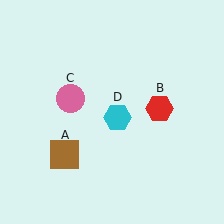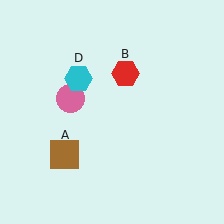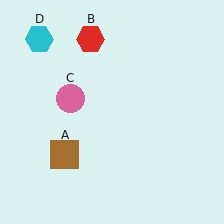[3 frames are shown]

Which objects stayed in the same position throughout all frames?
Brown square (object A) and pink circle (object C) remained stationary.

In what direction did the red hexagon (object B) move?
The red hexagon (object B) moved up and to the left.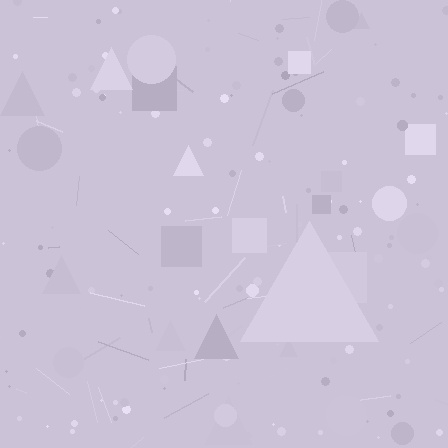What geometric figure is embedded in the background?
A triangle is embedded in the background.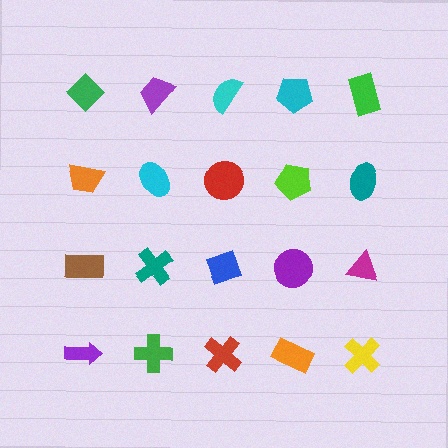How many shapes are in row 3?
5 shapes.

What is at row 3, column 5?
A magenta triangle.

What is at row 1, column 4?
A cyan pentagon.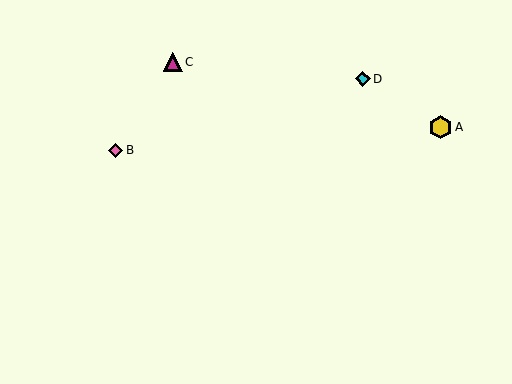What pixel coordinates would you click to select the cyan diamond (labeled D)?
Click at (363, 79) to select the cyan diamond D.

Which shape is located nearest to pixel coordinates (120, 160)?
The pink diamond (labeled B) at (116, 150) is nearest to that location.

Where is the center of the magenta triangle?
The center of the magenta triangle is at (173, 62).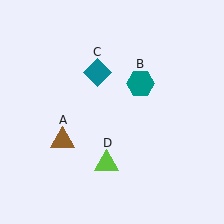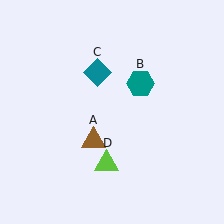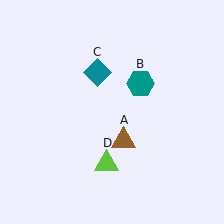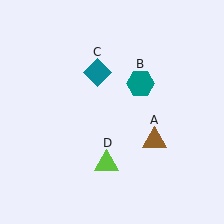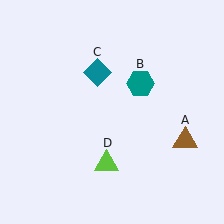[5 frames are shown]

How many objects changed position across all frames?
1 object changed position: brown triangle (object A).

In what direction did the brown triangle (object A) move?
The brown triangle (object A) moved right.